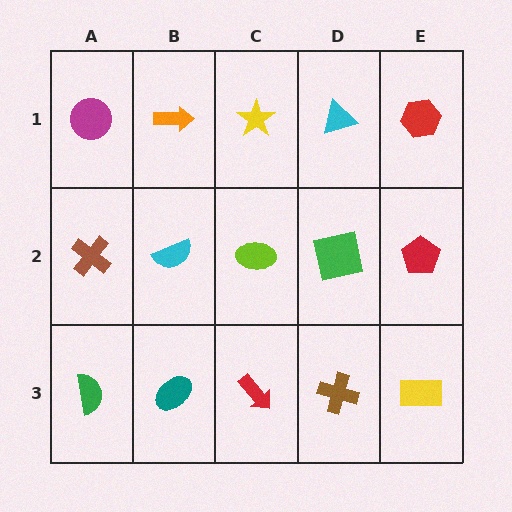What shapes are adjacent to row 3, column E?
A red pentagon (row 2, column E), a brown cross (row 3, column D).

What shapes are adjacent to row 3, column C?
A lime ellipse (row 2, column C), a teal ellipse (row 3, column B), a brown cross (row 3, column D).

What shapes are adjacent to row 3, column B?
A cyan semicircle (row 2, column B), a green semicircle (row 3, column A), a red arrow (row 3, column C).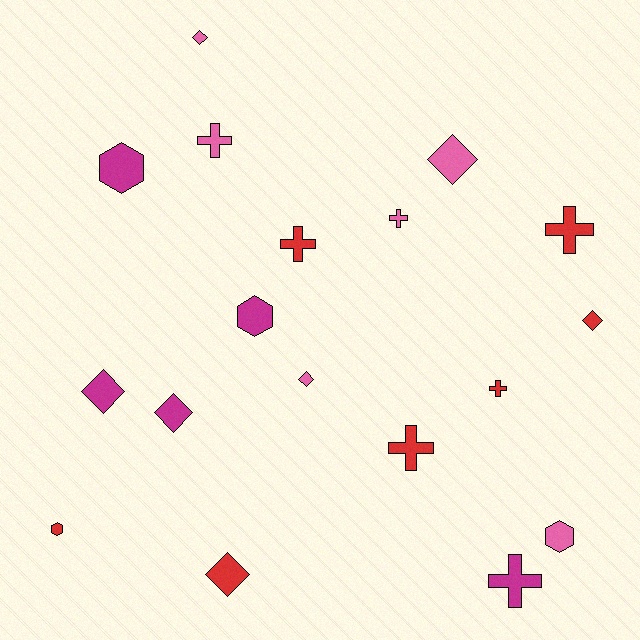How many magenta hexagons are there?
There are 2 magenta hexagons.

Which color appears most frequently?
Red, with 7 objects.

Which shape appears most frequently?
Diamond, with 7 objects.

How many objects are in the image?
There are 18 objects.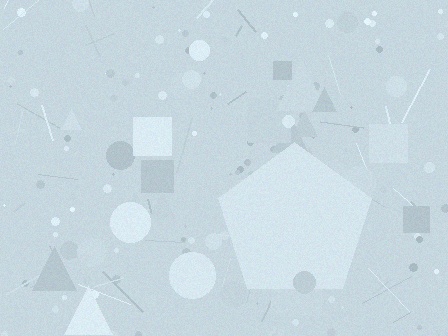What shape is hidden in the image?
A pentagon is hidden in the image.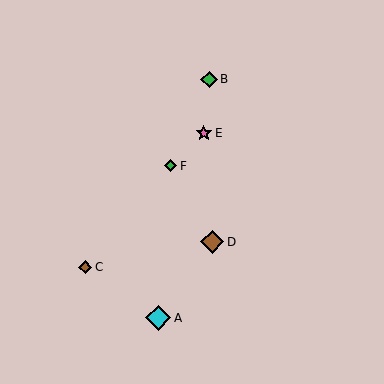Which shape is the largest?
The cyan diamond (labeled A) is the largest.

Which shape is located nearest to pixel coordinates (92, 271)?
The brown diamond (labeled C) at (85, 267) is nearest to that location.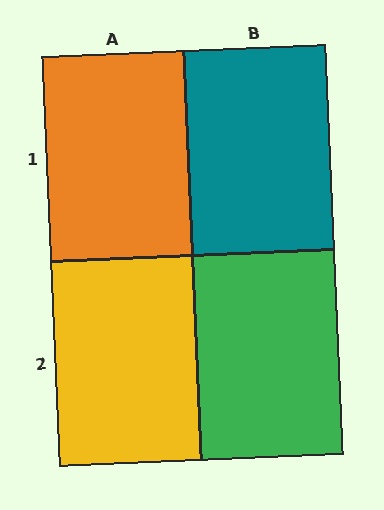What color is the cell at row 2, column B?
Green.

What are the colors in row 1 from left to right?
Orange, teal.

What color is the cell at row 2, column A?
Yellow.